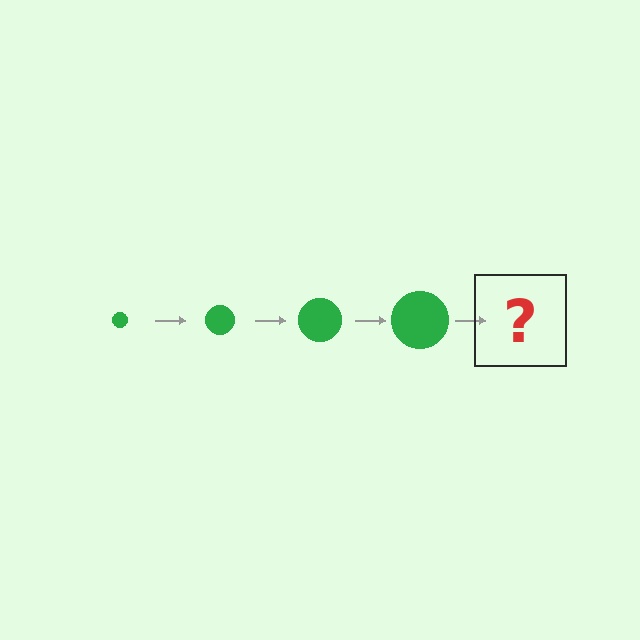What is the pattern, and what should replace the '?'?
The pattern is that the circle gets progressively larger each step. The '?' should be a green circle, larger than the previous one.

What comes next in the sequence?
The next element should be a green circle, larger than the previous one.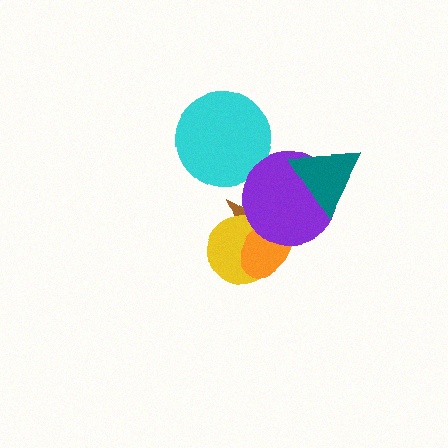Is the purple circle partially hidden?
Yes, it is partially covered by another shape.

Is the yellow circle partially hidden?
Yes, it is partially covered by another shape.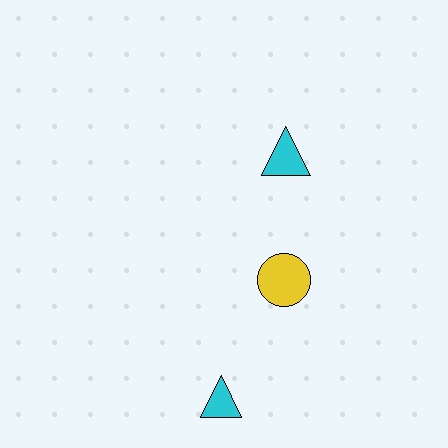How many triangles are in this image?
There are 2 triangles.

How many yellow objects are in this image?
There is 1 yellow object.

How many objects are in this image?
There are 3 objects.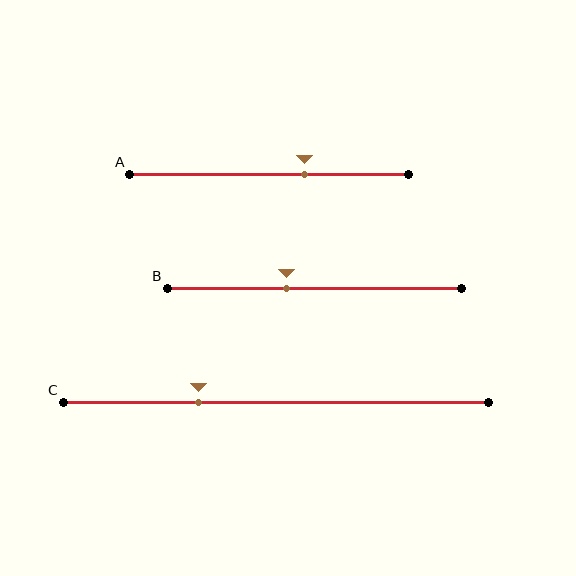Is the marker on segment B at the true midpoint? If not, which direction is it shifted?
No, the marker on segment B is shifted to the left by about 10% of the segment length.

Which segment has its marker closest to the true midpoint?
Segment B has its marker closest to the true midpoint.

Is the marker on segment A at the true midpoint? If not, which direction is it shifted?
No, the marker on segment A is shifted to the right by about 12% of the segment length.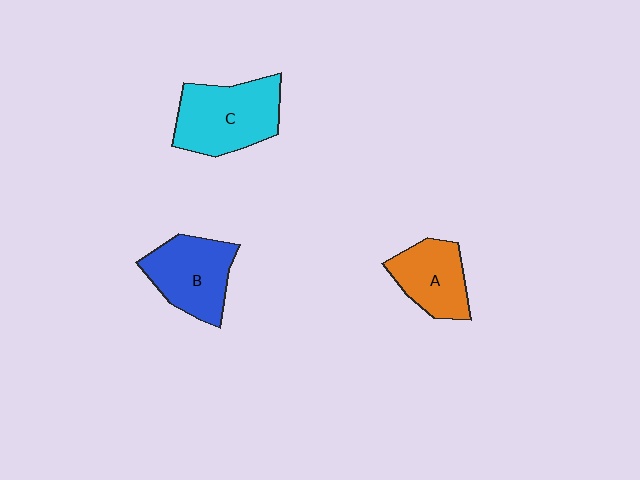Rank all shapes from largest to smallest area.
From largest to smallest: C (cyan), B (blue), A (orange).